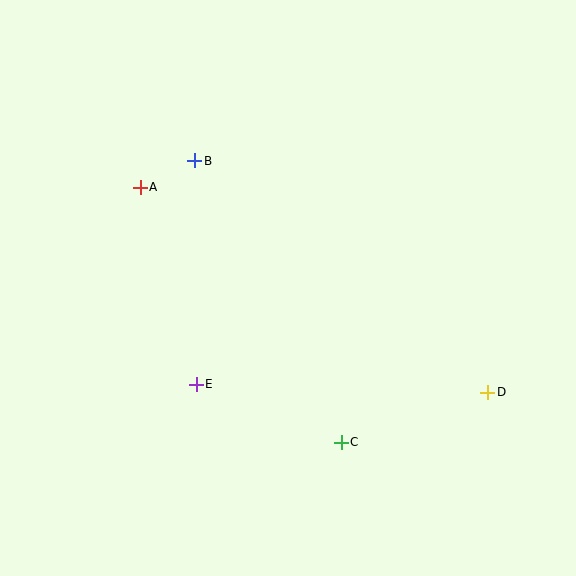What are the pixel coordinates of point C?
Point C is at (341, 443).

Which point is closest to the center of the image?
Point E at (196, 384) is closest to the center.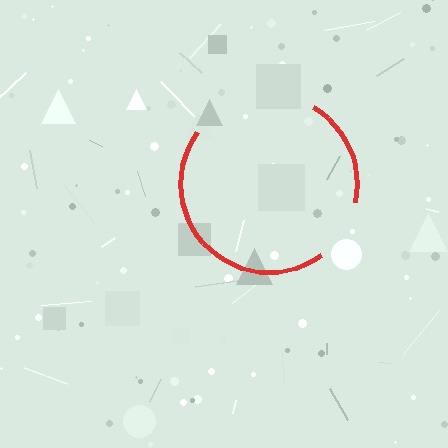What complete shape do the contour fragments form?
The contour fragments form a circle.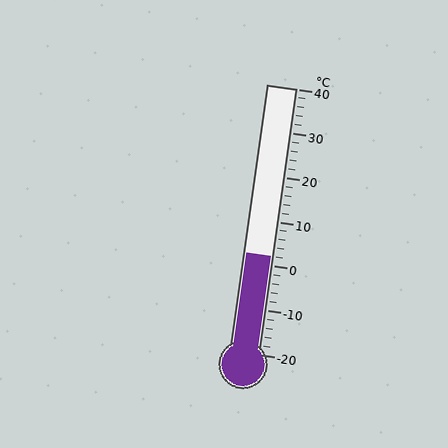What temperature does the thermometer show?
The thermometer shows approximately 2°C.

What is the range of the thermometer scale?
The thermometer scale ranges from -20°C to 40°C.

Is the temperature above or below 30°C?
The temperature is below 30°C.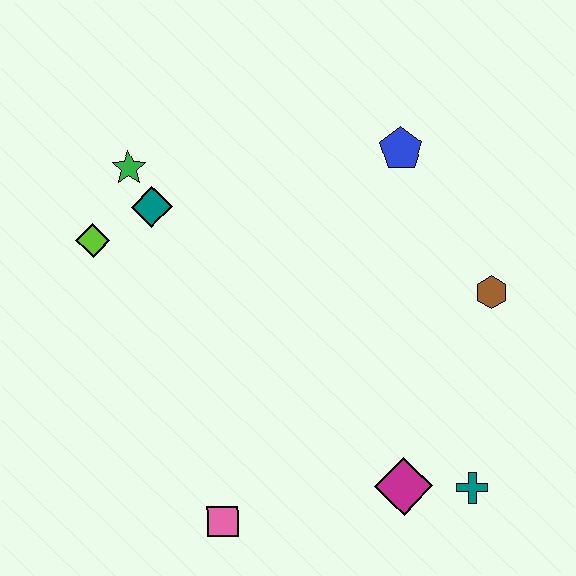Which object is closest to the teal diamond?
The green star is closest to the teal diamond.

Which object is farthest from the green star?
The teal cross is farthest from the green star.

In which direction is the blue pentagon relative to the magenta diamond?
The blue pentagon is above the magenta diamond.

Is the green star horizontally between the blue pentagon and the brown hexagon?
No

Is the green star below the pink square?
No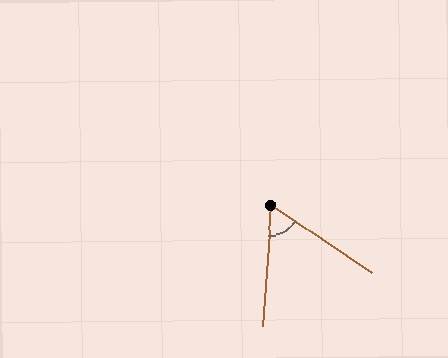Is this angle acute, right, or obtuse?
It is acute.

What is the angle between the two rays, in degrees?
Approximately 60 degrees.